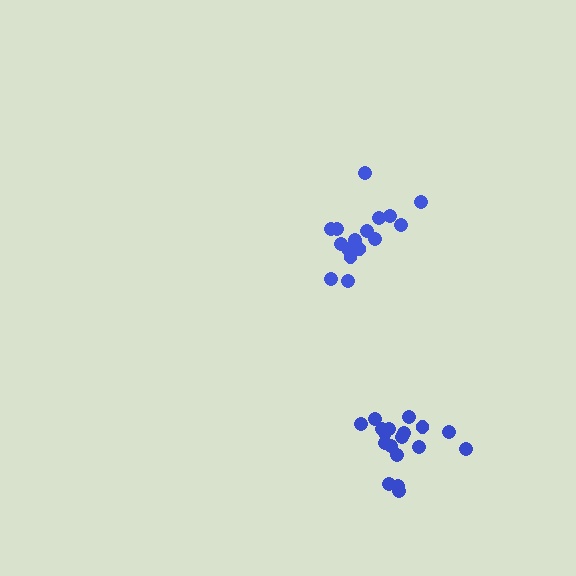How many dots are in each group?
Group 1: 16 dots, Group 2: 18 dots (34 total).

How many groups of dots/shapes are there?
There are 2 groups.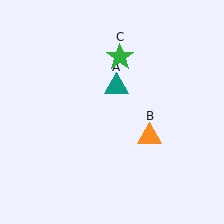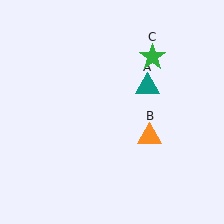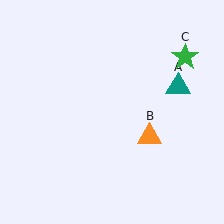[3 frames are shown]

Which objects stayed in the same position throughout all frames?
Orange triangle (object B) remained stationary.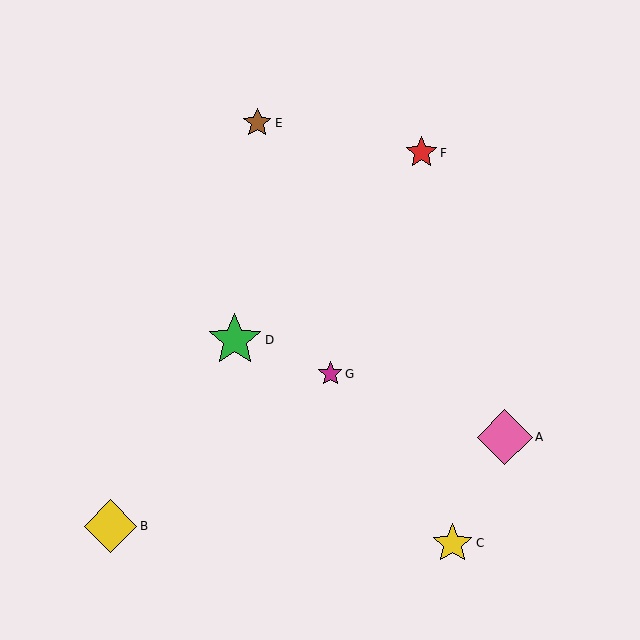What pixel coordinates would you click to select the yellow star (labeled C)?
Click at (452, 543) to select the yellow star C.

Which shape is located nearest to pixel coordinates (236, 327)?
The green star (labeled D) at (235, 340) is nearest to that location.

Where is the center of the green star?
The center of the green star is at (235, 340).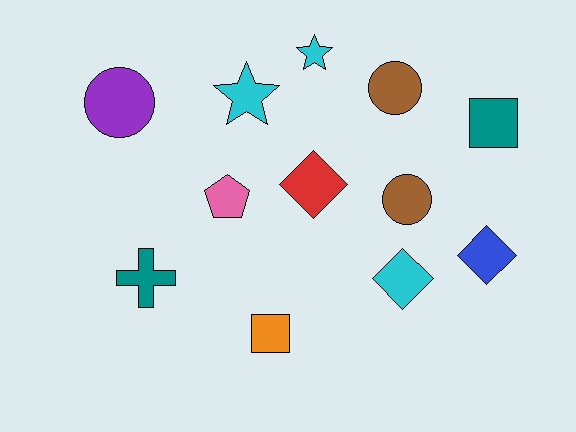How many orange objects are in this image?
There is 1 orange object.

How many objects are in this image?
There are 12 objects.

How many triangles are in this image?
There are no triangles.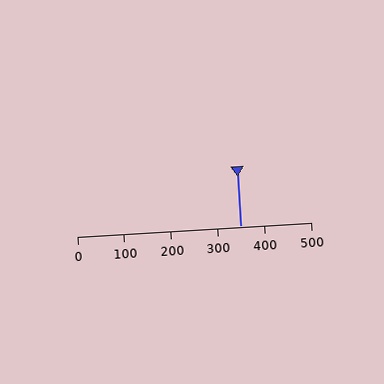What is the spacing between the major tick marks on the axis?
The major ticks are spaced 100 apart.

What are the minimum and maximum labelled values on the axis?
The axis runs from 0 to 500.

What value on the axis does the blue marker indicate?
The marker indicates approximately 350.